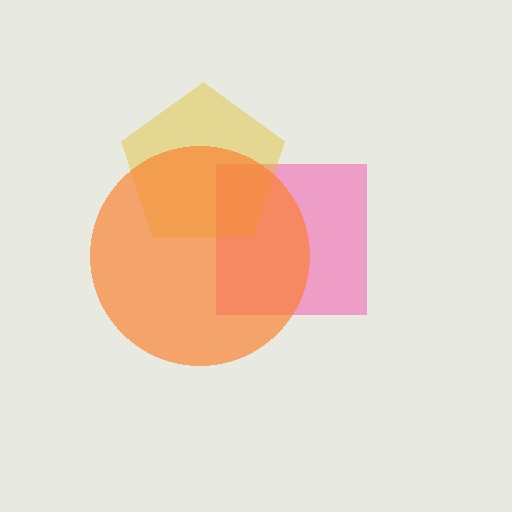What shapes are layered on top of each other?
The layered shapes are: a pink square, a yellow pentagon, an orange circle.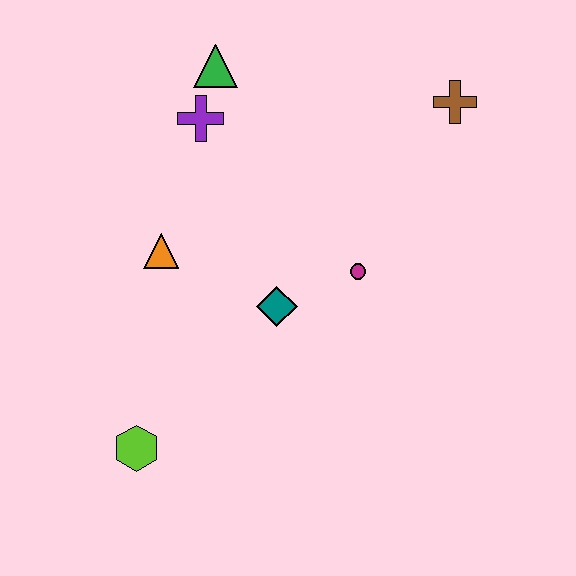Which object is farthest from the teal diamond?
The brown cross is farthest from the teal diamond.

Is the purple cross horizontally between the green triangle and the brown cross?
No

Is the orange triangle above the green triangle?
No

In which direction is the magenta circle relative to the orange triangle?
The magenta circle is to the right of the orange triangle.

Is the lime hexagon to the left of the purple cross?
Yes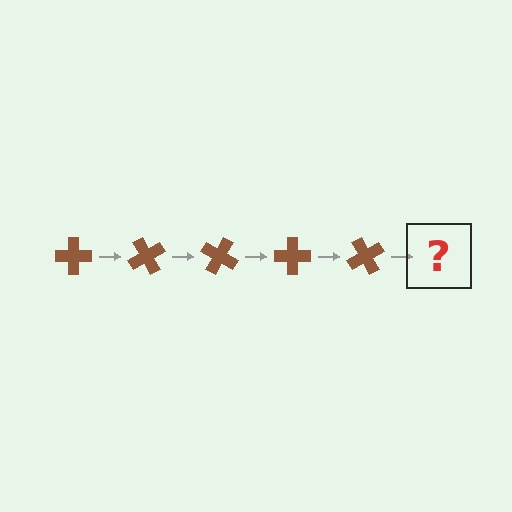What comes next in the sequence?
The next element should be a brown cross rotated 300 degrees.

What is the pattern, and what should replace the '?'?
The pattern is that the cross rotates 60 degrees each step. The '?' should be a brown cross rotated 300 degrees.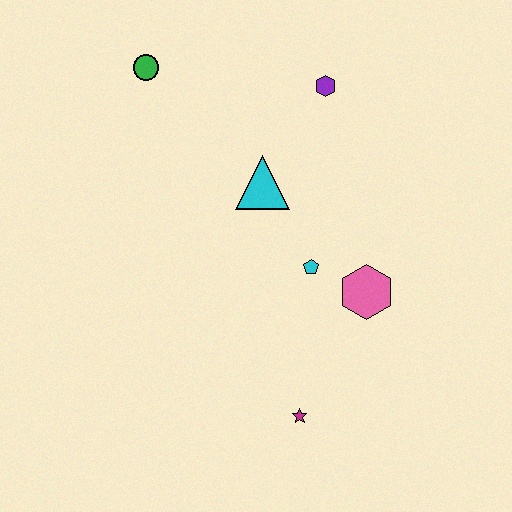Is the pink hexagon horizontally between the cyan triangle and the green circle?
No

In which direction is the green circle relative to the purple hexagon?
The green circle is to the left of the purple hexagon.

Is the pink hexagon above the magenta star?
Yes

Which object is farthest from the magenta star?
The green circle is farthest from the magenta star.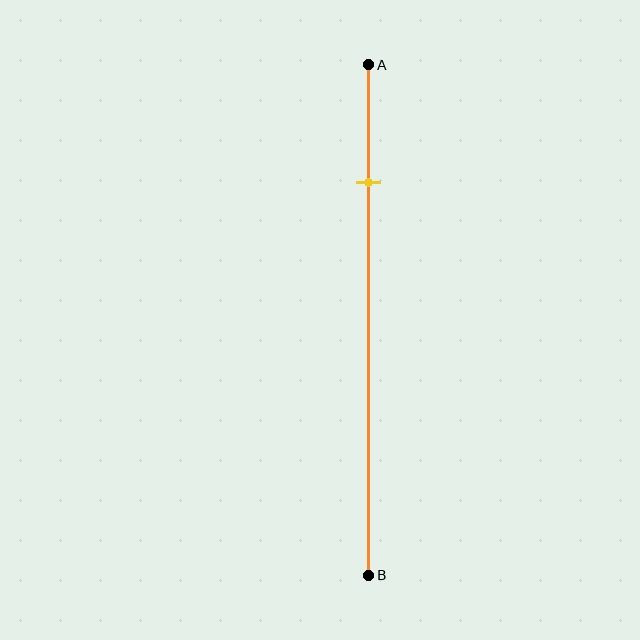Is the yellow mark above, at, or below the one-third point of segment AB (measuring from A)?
The yellow mark is above the one-third point of segment AB.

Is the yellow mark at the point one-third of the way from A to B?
No, the mark is at about 25% from A, not at the 33% one-third point.